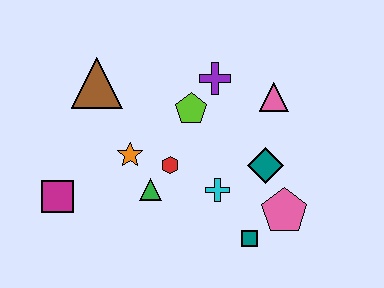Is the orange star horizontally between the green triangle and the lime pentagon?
No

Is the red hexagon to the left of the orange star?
No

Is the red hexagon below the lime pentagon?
Yes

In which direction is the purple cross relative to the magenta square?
The purple cross is to the right of the magenta square.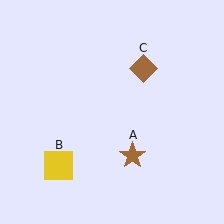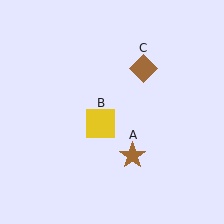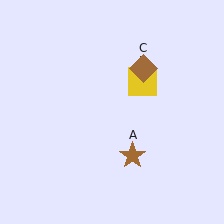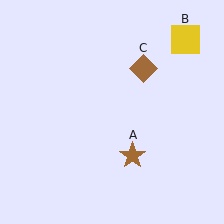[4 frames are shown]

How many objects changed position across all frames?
1 object changed position: yellow square (object B).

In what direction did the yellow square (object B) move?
The yellow square (object B) moved up and to the right.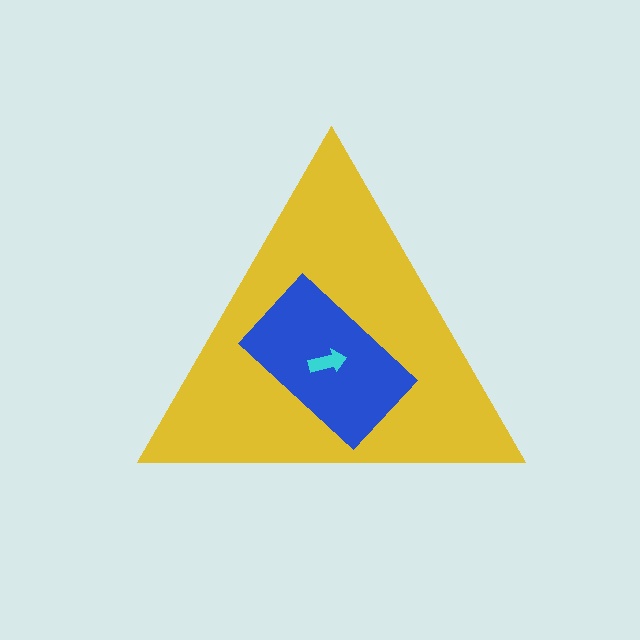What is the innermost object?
The cyan arrow.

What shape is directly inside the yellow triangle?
The blue rectangle.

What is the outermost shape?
The yellow triangle.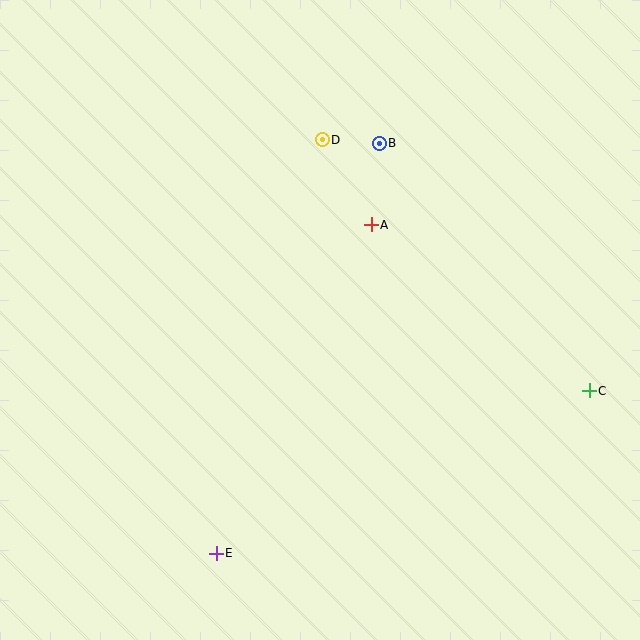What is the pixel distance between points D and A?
The distance between D and A is 98 pixels.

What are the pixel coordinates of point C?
Point C is at (589, 391).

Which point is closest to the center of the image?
Point A at (371, 225) is closest to the center.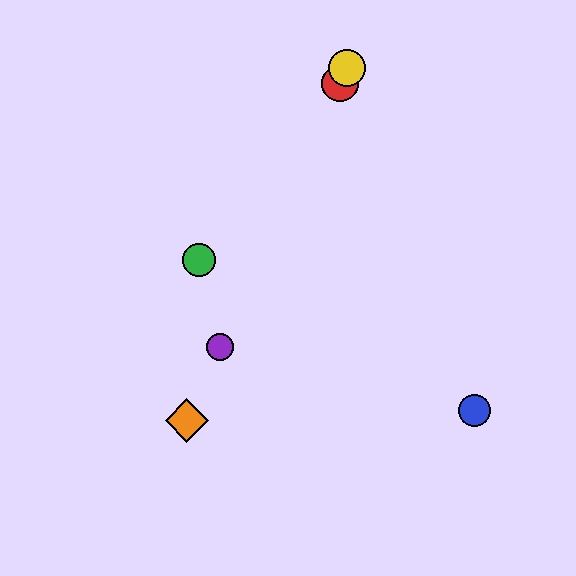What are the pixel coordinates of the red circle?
The red circle is at (340, 84).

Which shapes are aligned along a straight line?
The red circle, the yellow circle, the purple circle, the orange diamond are aligned along a straight line.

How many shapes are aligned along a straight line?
4 shapes (the red circle, the yellow circle, the purple circle, the orange diamond) are aligned along a straight line.